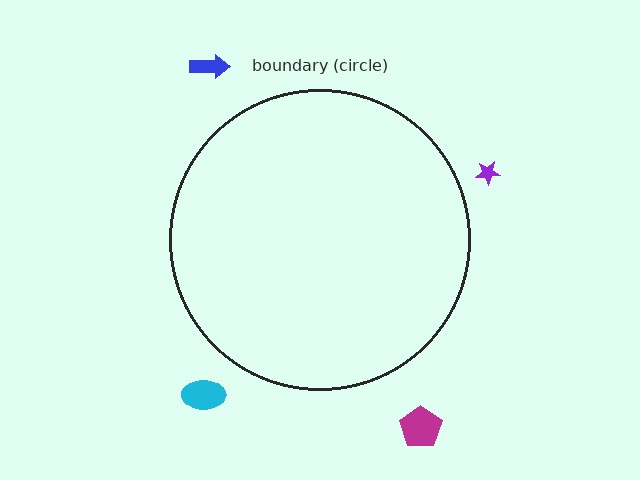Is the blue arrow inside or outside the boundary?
Outside.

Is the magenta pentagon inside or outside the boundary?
Outside.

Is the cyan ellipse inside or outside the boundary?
Outside.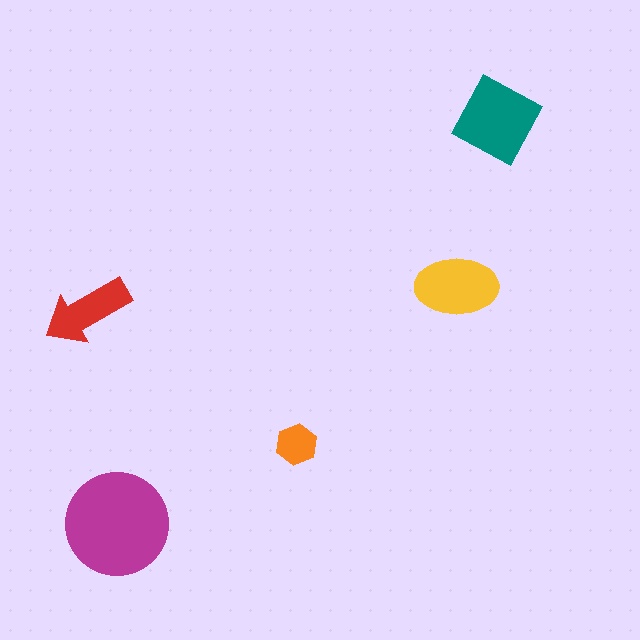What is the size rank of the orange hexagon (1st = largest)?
5th.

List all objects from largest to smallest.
The magenta circle, the teal diamond, the yellow ellipse, the red arrow, the orange hexagon.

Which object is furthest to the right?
The teal diamond is rightmost.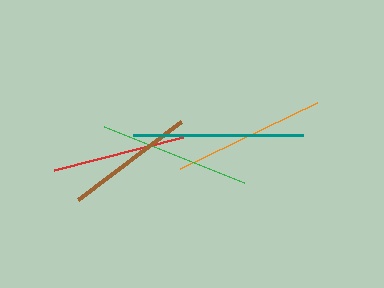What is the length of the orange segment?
The orange segment is approximately 152 pixels long.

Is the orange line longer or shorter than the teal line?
The teal line is longer than the orange line.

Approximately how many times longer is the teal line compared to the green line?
The teal line is approximately 1.1 times the length of the green line.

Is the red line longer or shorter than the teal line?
The teal line is longer than the red line.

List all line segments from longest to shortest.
From longest to shortest: teal, orange, green, red, brown.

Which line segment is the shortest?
The brown line is the shortest at approximately 129 pixels.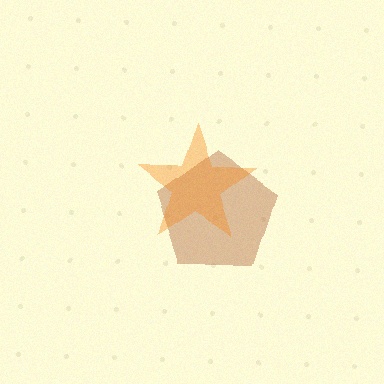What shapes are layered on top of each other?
The layered shapes are: a brown pentagon, an orange star.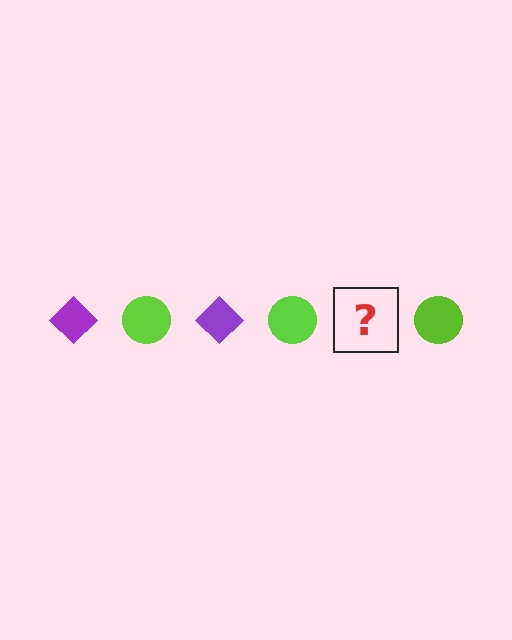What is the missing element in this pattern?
The missing element is a purple diamond.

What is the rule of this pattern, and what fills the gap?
The rule is that the pattern alternates between purple diamond and lime circle. The gap should be filled with a purple diamond.